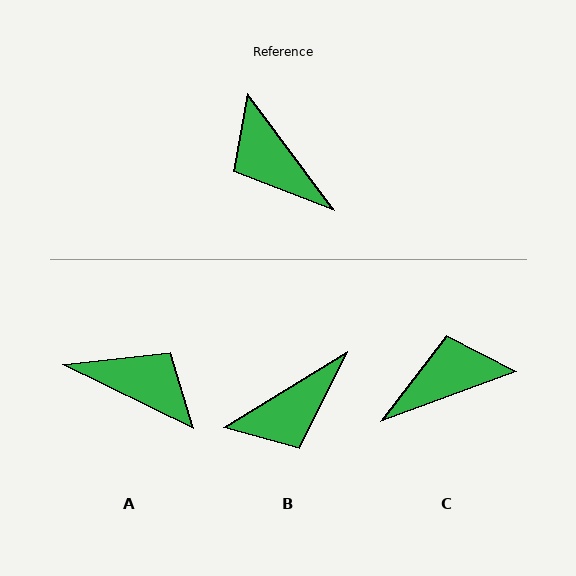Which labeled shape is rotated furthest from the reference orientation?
A, about 152 degrees away.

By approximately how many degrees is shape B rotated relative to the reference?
Approximately 85 degrees counter-clockwise.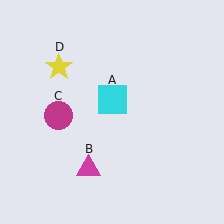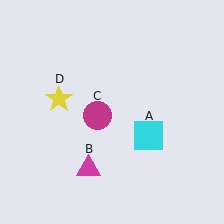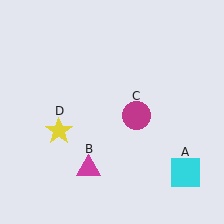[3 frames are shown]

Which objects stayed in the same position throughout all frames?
Magenta triangle (object B) remained stationary.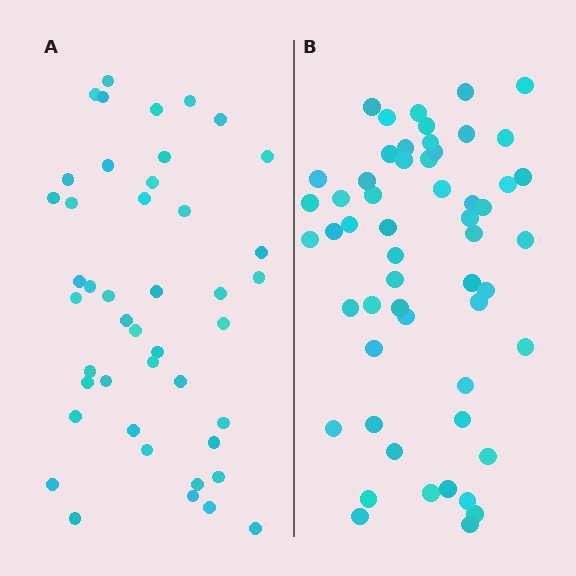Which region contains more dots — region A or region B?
Region B (the right region) has more dots.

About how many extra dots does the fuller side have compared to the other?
Region B has roughly 12 or so more dots than region A.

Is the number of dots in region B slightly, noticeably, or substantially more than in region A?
Region B has noticeably more, but not dramatically so. The ratio is roughly 1.2 to 1.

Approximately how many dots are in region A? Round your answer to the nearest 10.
About 40 dots. (The exact count is 44, which rounds to 40.)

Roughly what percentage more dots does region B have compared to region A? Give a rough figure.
About 25% more.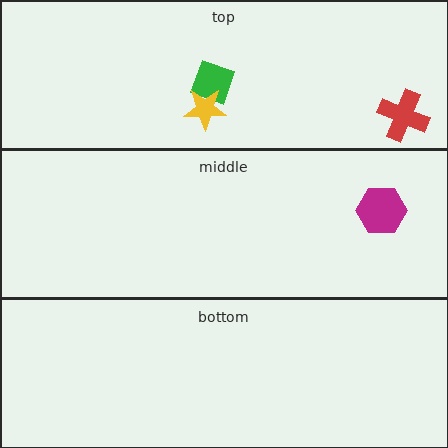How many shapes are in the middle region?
1.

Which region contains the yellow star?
The top region.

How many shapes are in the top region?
3.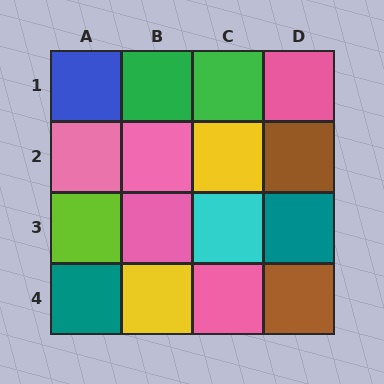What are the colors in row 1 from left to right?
Blue, green, green, pink.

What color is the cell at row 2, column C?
Yellow.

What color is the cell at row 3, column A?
Lime.